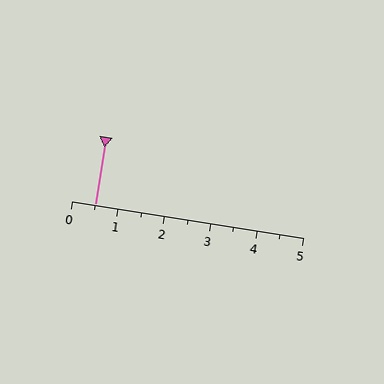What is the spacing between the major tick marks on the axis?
The major ticks are spaced 1 apart.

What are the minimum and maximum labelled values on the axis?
The axis runs from 0 to 5.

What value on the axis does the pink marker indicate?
The marker indicates approximately 0.5.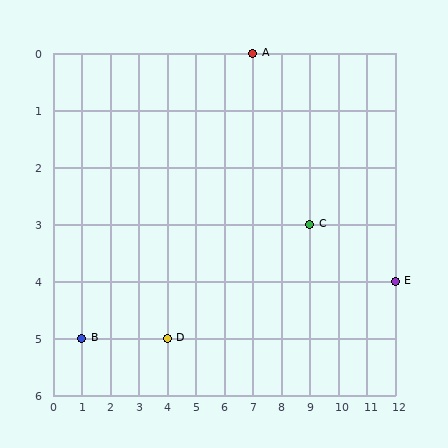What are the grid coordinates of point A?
Point A is at grid coordinates (7, 0).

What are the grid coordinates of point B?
Point B is at grid coordinates (1, 5).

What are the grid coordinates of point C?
Point C is at grid coordinates (9, 3).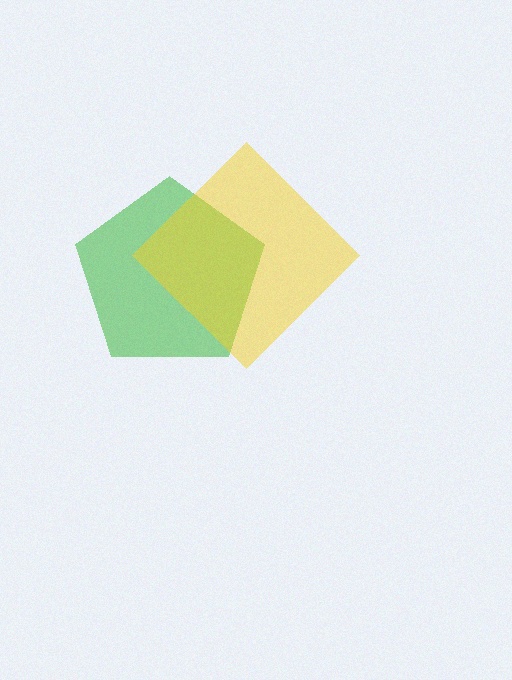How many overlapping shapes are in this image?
There are 2 overlapping shapes in the image.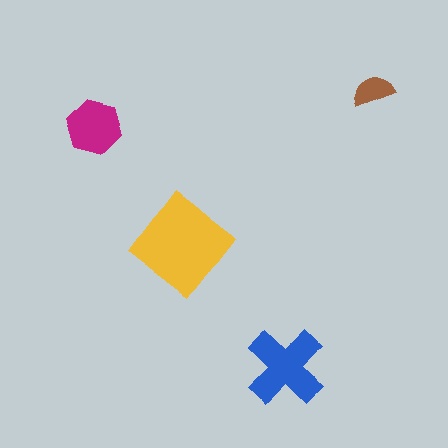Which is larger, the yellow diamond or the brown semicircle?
The yellow diamond.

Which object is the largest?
The yellow diamond.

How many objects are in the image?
There are 4 objects in the image.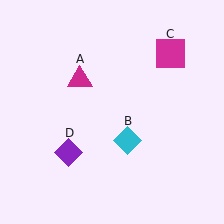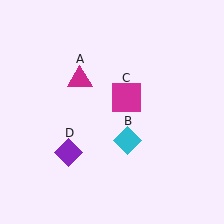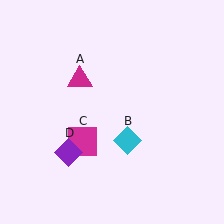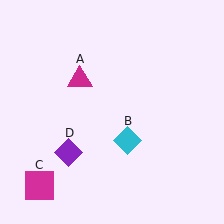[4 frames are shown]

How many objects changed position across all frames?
1 object changed position: magenta square (object C).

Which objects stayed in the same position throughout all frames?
Magenta triangle (object A) and cyan diamond (object B) and purple diamond (object D) remained stationary.